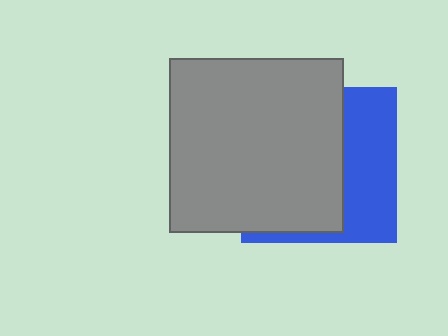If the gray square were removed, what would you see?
You would see the complete blue square.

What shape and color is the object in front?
The object in front is a gray square.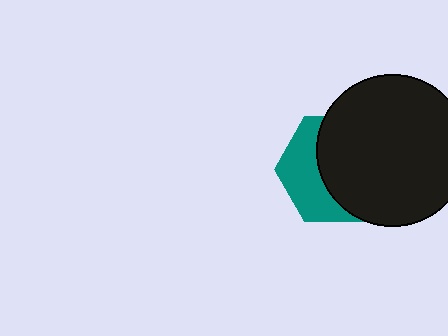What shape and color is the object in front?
The object in front is a black circle.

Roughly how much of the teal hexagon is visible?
A small part of it is visible (roughly 40%).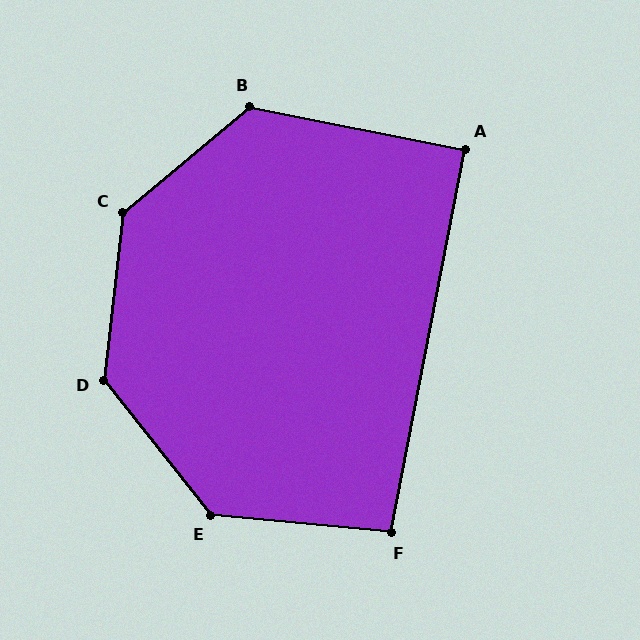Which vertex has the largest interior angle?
C, at approximately 136 degrees.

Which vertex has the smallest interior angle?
A, at approximately 90 degrees.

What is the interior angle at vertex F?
Approximately 96 degrees (obtuse).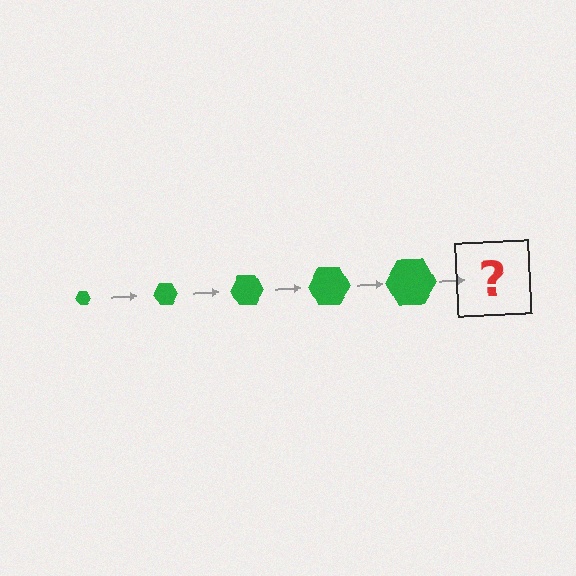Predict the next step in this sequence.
The next step is a green hexagon, larger than the previous one.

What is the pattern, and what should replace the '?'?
The pattern is that the hexagon gets progressively larger each step. The '?' should be a green hexagon, larger than the previous one.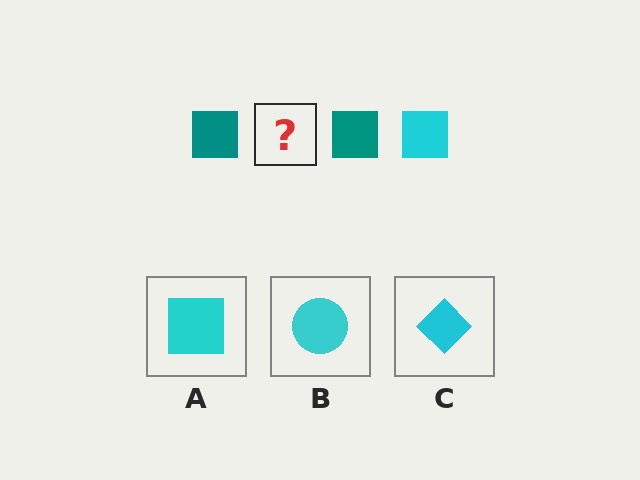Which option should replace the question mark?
Option A.